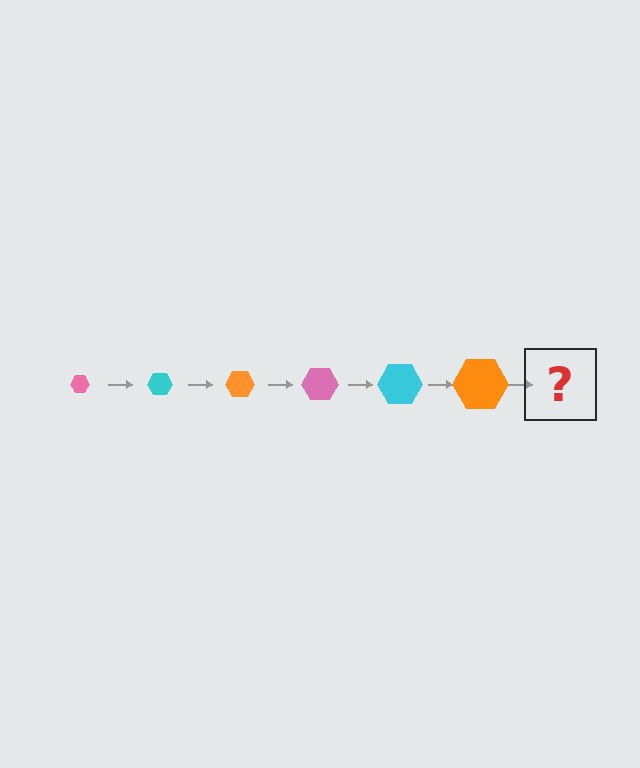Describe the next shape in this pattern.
It should be a pink hexagon, larger than the previous one.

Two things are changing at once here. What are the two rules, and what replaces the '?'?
The two rules are that the hexagon grows larger each step and the color cycles through pink, cyan, and orange. The '?' should be a pink hexagon, larger than the previous one.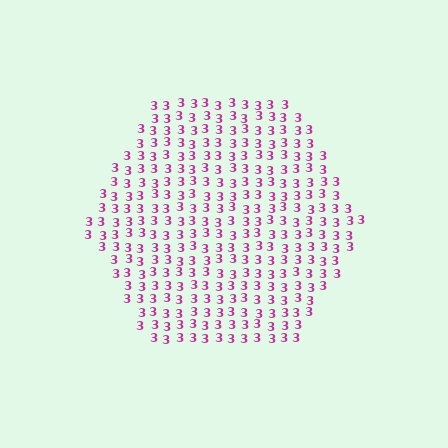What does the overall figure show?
The overall figure shows a hexagon.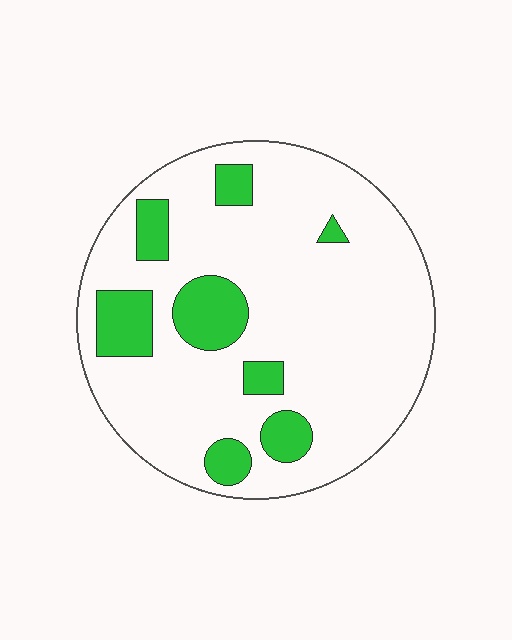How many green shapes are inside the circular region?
8.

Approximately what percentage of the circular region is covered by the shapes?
Approximately 20%.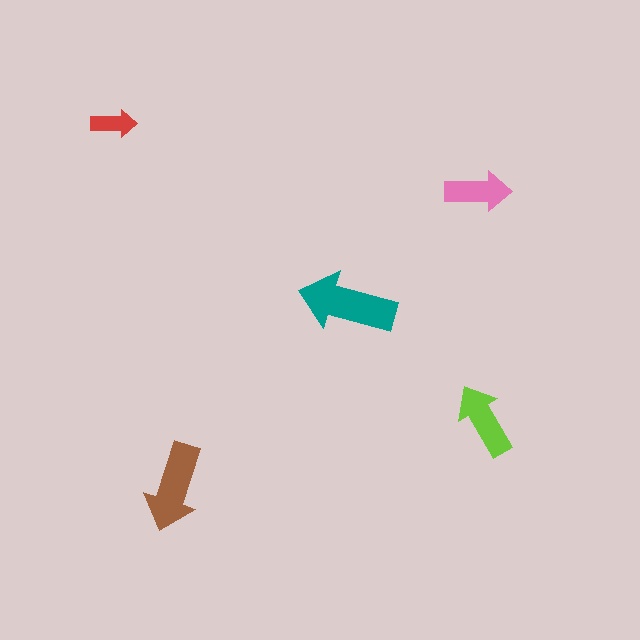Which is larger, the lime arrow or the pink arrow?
The lime one.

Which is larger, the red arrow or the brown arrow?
The brown one.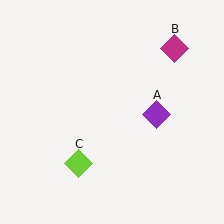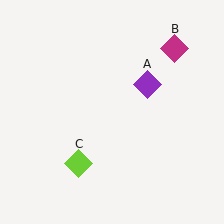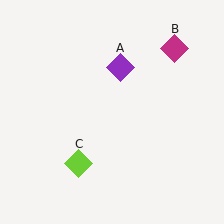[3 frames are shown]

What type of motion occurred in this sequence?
The purple diamond (object A) rotated counterclockwise around the center of the scene.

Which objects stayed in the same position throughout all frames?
Magenta diamond (object B) and lime diamond (object C) remained stationary.